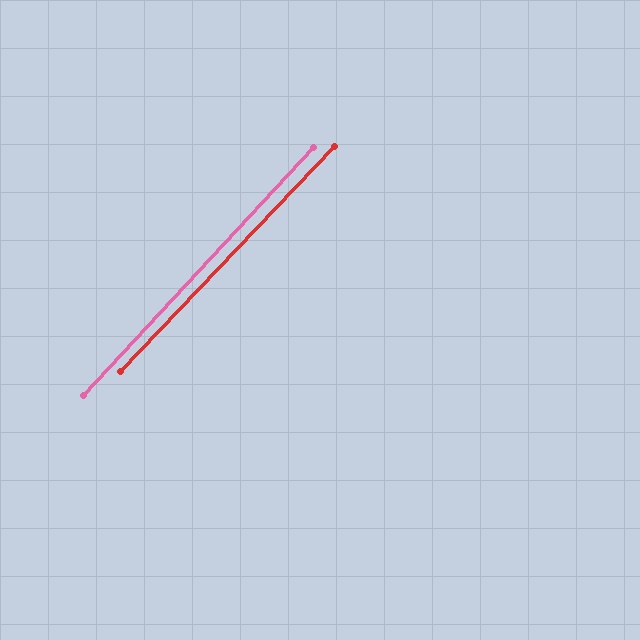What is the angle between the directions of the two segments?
Approximately 0 degrees.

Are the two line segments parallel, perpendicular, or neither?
Parallel — their directions differ by only 0.5°.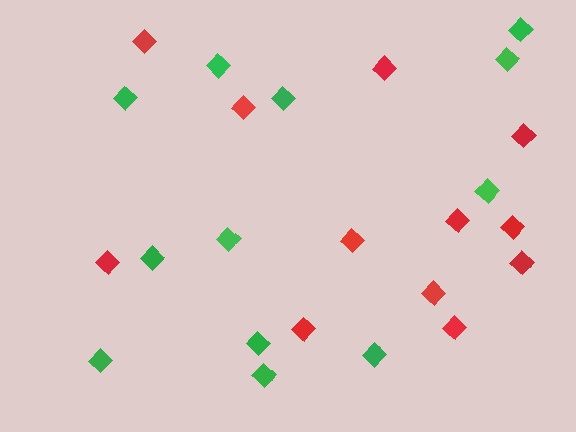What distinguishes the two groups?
There are 2 groups: one group of red diamonds (12) and one group of green diamonds (12).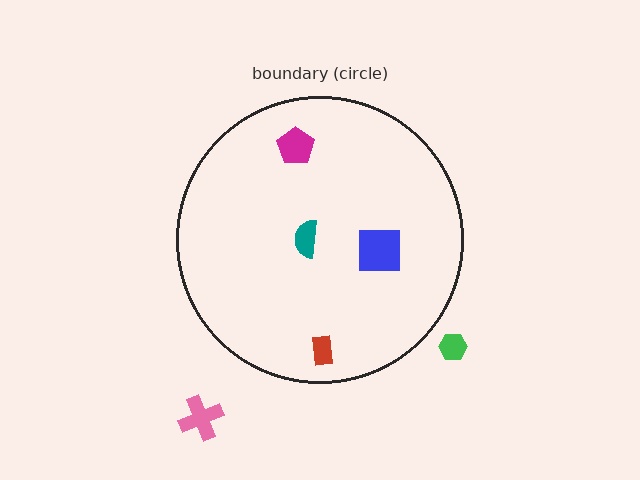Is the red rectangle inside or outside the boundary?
Inside.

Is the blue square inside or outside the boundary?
Inside.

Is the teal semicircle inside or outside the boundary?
Inside.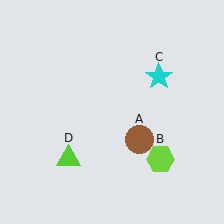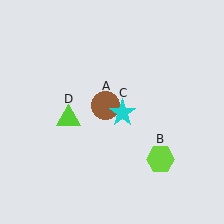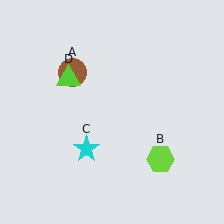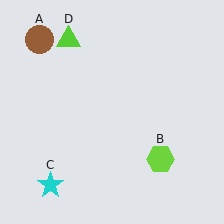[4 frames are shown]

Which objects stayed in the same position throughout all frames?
Lime hexagon (object B) remained stationary.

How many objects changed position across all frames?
3 objects changed position: brown circle (object A), cyan star (object C), lime triangle (object D).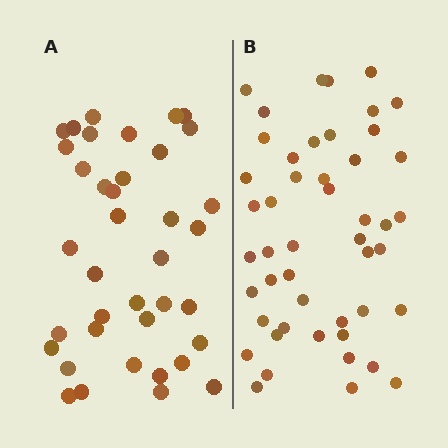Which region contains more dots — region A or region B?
Region B (the right region) has more dots.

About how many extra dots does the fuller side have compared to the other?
Region B has roughly 10 or so more dots than region A.